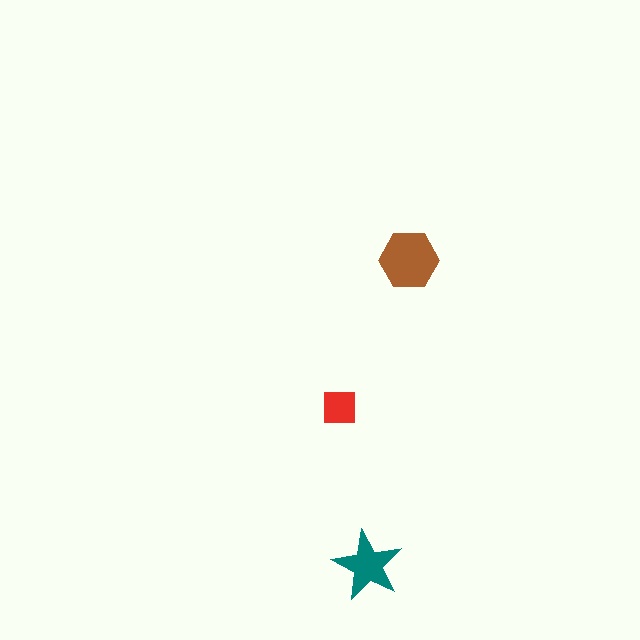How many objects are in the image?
There are 3 objects in the image.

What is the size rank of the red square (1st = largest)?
3rd.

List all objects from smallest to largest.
The red square, the teal star, the brown hexagon.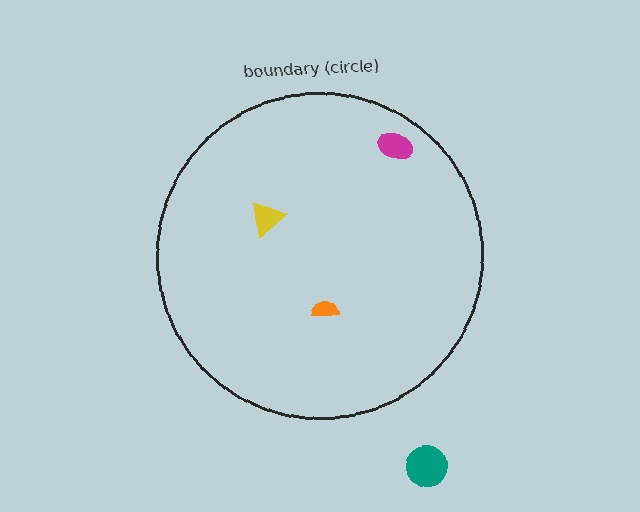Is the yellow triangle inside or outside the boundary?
Inside.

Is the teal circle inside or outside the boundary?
Outside.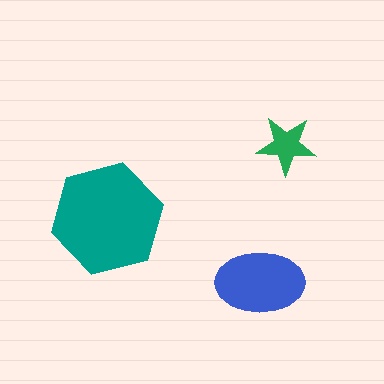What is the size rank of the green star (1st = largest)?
3rd.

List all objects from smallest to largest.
The green star, the blue ellipse, the teal hexagon.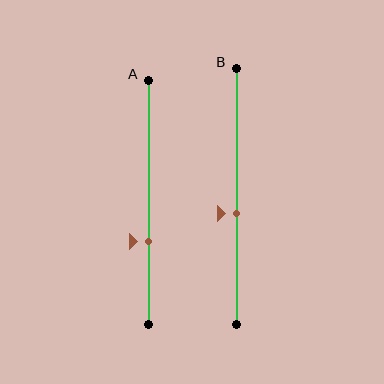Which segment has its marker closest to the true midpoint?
Segment B has its marker closest to the true midpoint.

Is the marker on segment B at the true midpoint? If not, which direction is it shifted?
No, the marker on segment B is shifted downward by about 7% of the segment length.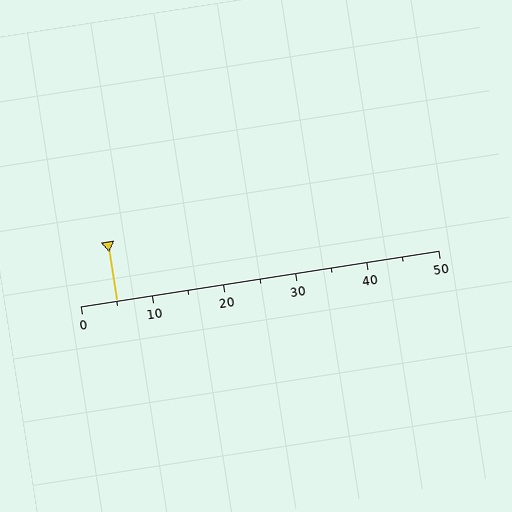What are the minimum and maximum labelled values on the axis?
The axis runs from 0 to 50.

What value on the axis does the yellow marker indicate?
The marker indicates approximately 5.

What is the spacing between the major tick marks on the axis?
The major ticks are spaced 10 apart.